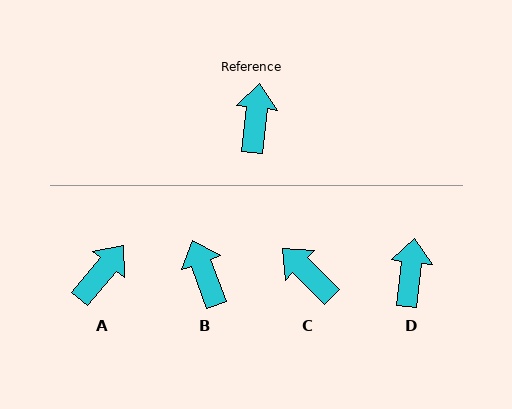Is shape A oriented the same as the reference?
No, it is off by about 33 degrees.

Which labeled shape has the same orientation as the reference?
D.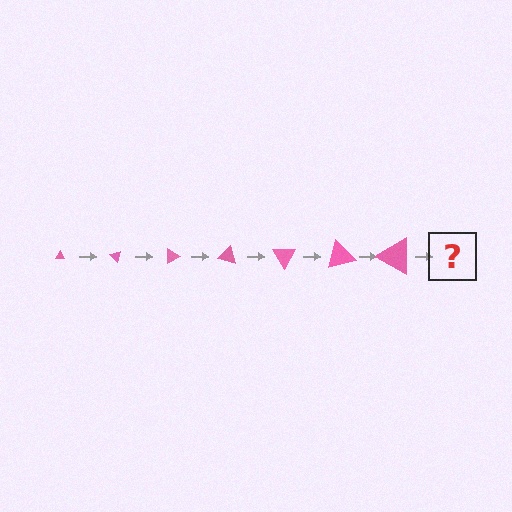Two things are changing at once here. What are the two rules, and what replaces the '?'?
The two rules are that the triangle grows larger each step and it rotates 45 degrees each step. The '?' should be a triangle, larger than the previous one and rotated 315 degrees from the start.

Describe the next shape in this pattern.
It should be a triangle, larger than the previous one and rotated 315 degrees from the start.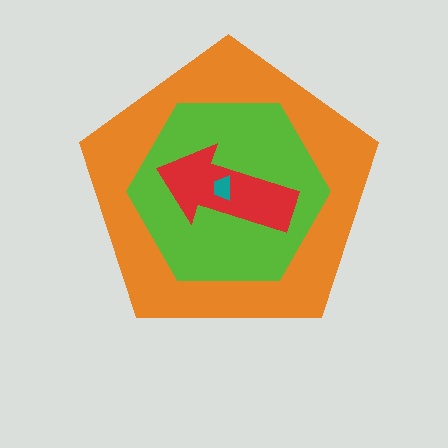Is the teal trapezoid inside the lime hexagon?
Yes.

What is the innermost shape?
The teal trapezoid.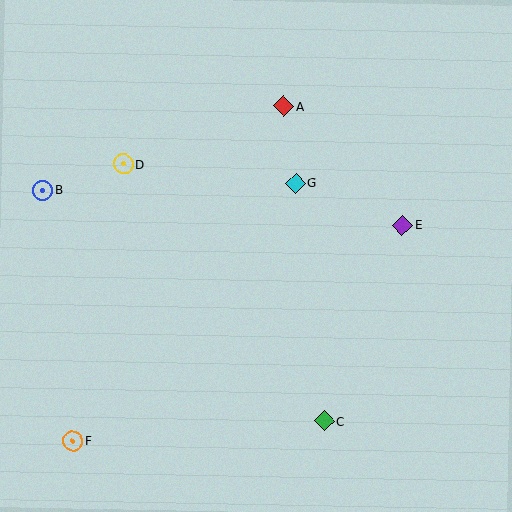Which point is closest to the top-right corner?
Point E is closest to the top-right corner.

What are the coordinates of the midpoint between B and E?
The midpoint between B and E is at (223, 208).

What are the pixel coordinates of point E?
Point E is at (402, 225).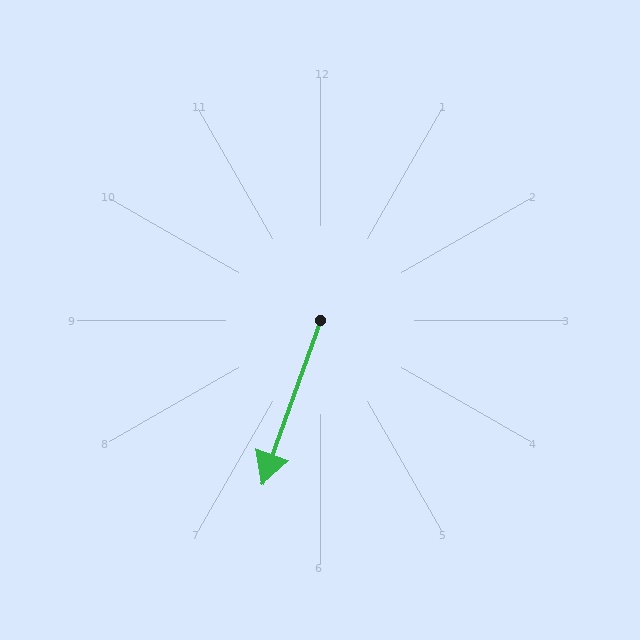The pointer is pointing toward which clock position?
Roughly 7 o'clock.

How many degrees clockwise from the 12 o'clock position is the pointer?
Approximately 200 degrees.